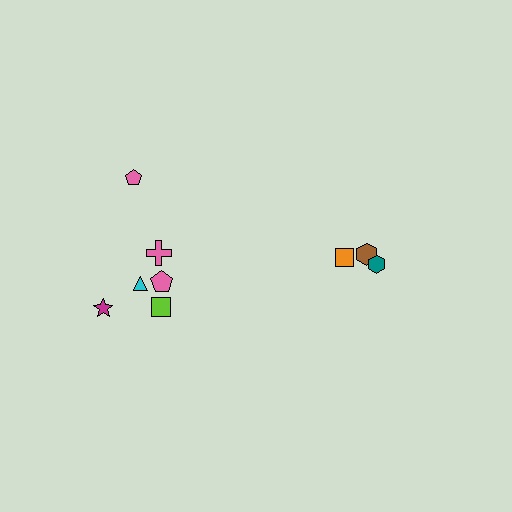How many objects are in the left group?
There are 6 objects.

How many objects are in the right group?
There are 3 objects.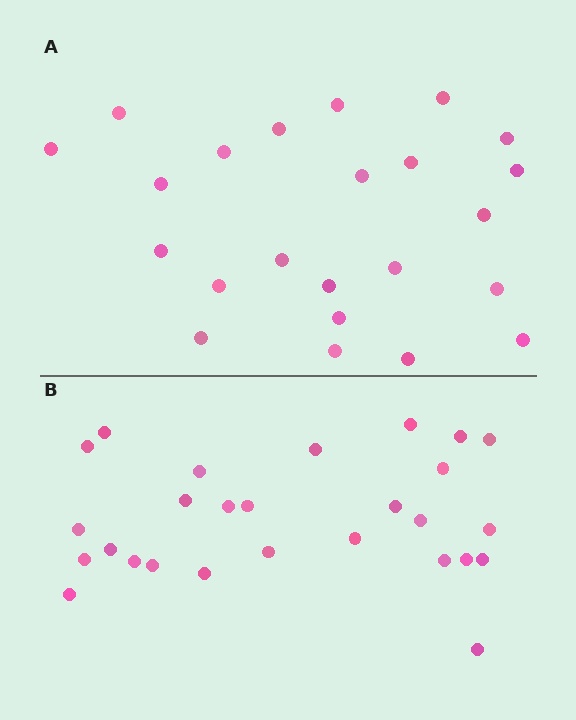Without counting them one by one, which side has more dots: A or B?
Region B (the bottom region) has more dots.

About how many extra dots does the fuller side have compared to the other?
Region B has about 4 more dots than region A.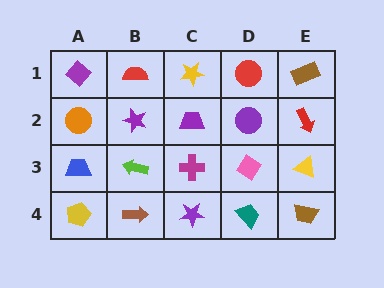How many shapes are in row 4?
5 shapes.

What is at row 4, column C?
A purple star.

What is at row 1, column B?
A red semicircle.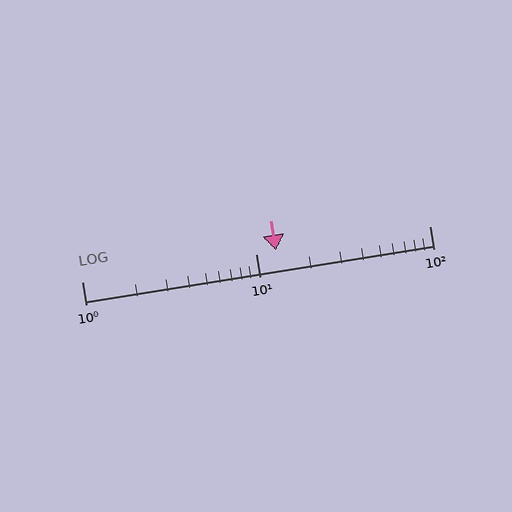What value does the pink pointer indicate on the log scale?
The pointer indicates approximately 13.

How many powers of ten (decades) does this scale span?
The scale spans 2 decades, from 1 to 100.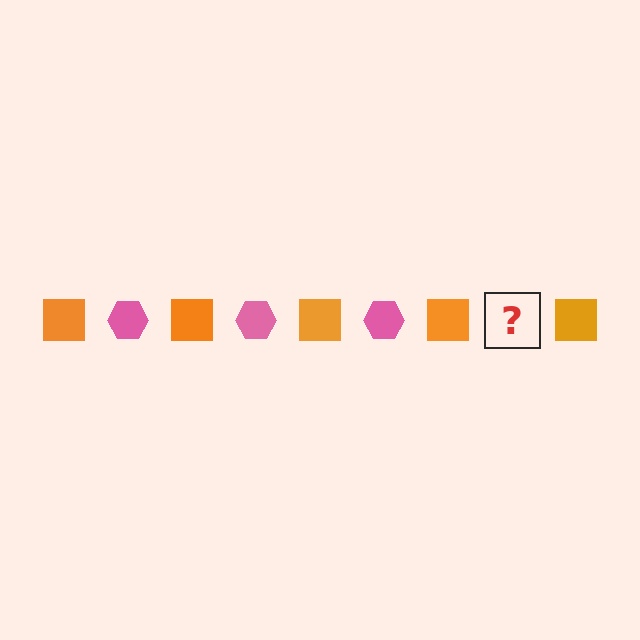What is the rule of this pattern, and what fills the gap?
The rule is that the pattern alternates between orange square and pink hexagon. The gap should be filled with a pink hexagon.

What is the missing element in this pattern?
The missing element is a pink hexagon.